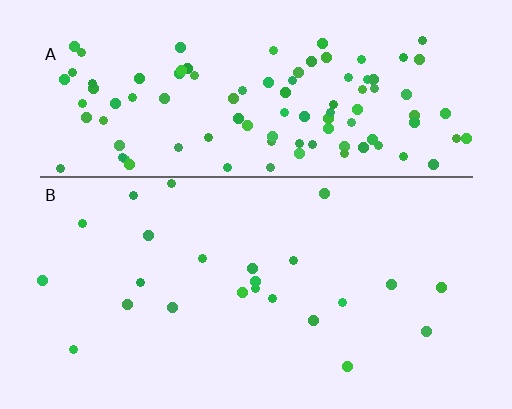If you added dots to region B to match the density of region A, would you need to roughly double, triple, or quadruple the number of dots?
Approximately quadruple.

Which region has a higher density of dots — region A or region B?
A (the top).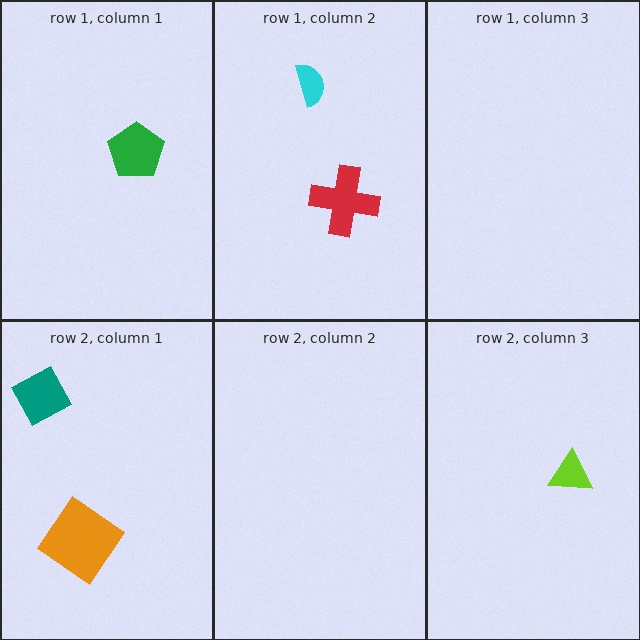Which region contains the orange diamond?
The row 2, column 1 region.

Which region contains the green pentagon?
The row 1, column 1 region.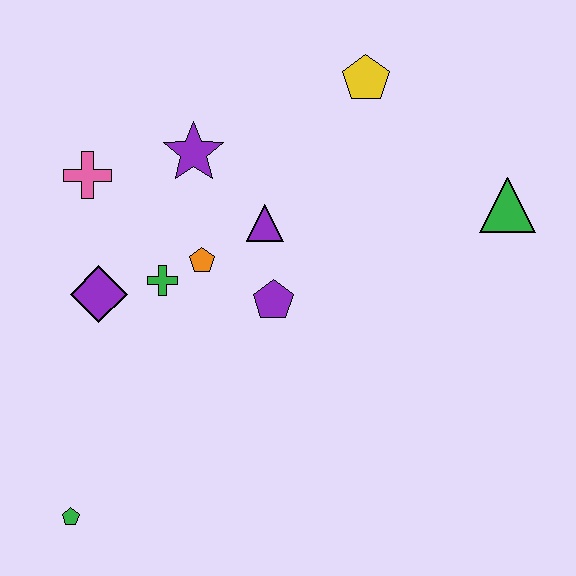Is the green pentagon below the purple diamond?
Yes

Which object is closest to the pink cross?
The purple star is closest to the pink cross.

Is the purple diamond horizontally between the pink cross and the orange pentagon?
Yes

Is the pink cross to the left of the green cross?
Yes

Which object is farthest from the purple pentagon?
The green pentagon is farthest from the purple pentagon.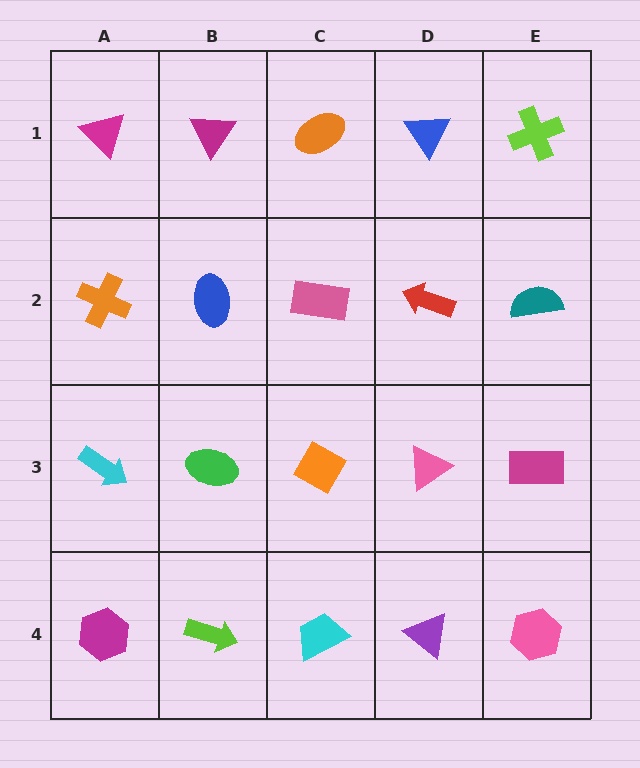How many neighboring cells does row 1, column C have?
3.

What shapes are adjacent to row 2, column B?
A magenta triangle (row 1, column B), a green ellipse (row 3, column B), an orange cross (row 2, column A), a pink rectangle (row 2, column C).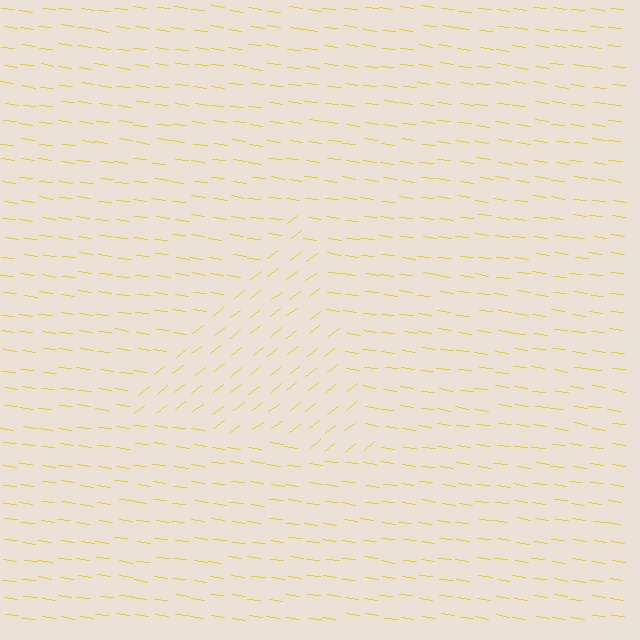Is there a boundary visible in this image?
Yes, there is a texture boundary formed by a change in line orientation.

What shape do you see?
I see a triangle.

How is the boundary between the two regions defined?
The boundary is defined purely by a change in line orientation (approximately 45 degrees difference). All lines are the same color and thickness.